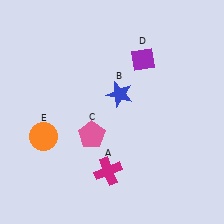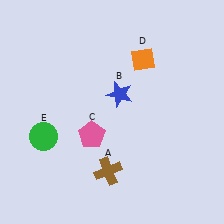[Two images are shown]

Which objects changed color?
A changed from magenta to brown. D changed from purple to orange. E changed from orange to green.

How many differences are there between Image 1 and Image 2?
There are 3 differences between the two images.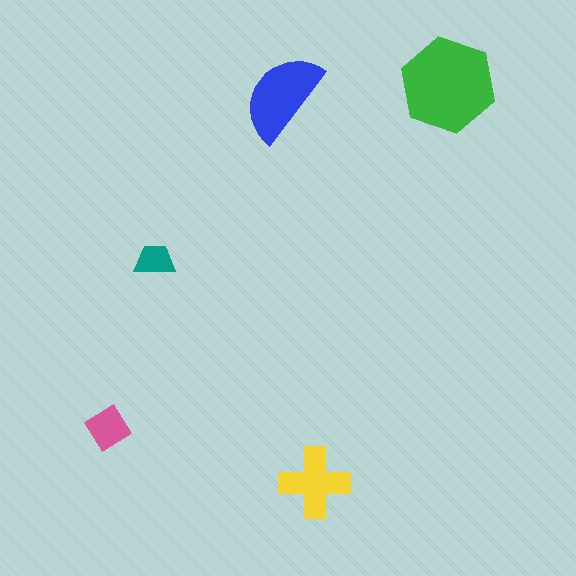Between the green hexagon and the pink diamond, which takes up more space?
The green hexagon.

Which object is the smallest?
The teal trapezoid.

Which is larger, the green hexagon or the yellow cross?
The green hexagon.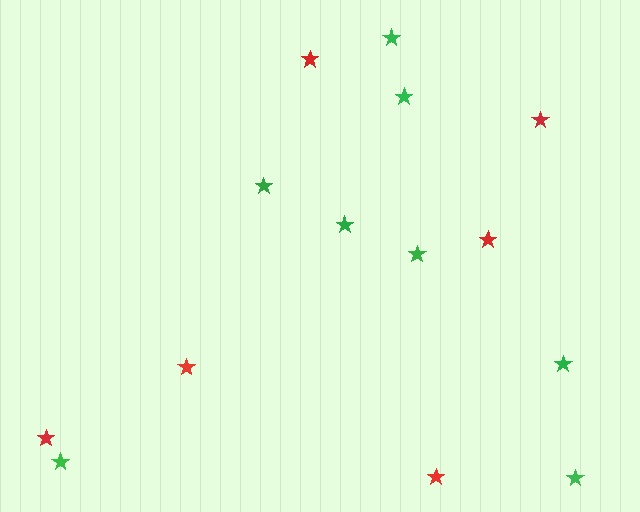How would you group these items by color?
There are 2 groups: one group of red stars (6) and one group of green stars (8).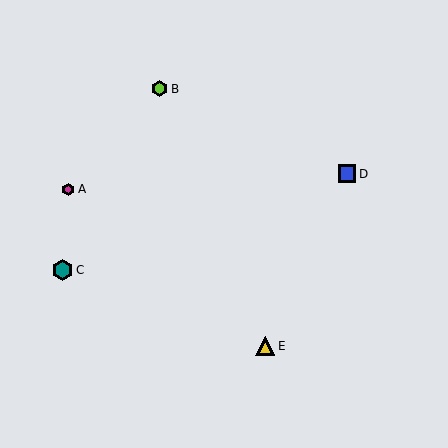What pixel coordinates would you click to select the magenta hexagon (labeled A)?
Click at (68, 189) to select the magenta hexagon A.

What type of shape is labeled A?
Shape A is a magenta hexagon.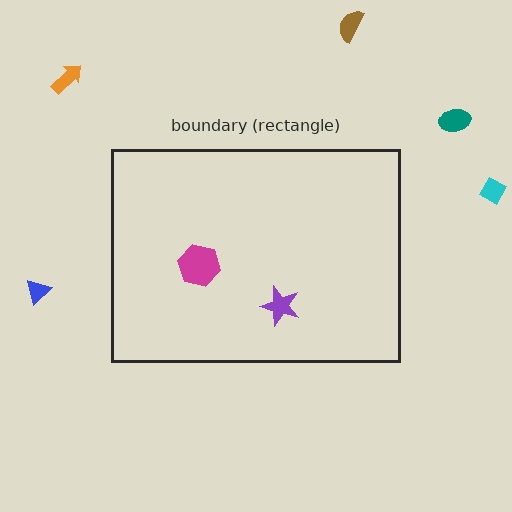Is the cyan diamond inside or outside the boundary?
Outside.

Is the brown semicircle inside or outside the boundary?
Outside.